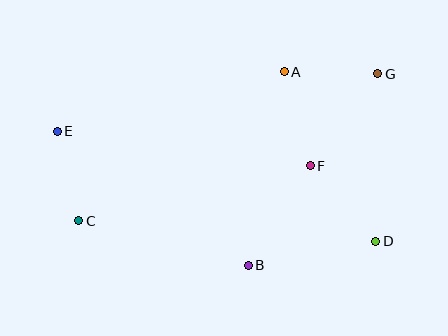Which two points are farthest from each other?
Points D and E are farthest from each other.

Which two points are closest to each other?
Points C and E are closest to each other.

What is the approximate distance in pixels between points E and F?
The distance between E and F is approximately 255 pixels.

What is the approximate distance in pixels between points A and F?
The distance between A and F is approximately 97 pixels.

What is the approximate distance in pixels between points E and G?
The distance between E and G is approximately 325 pixels.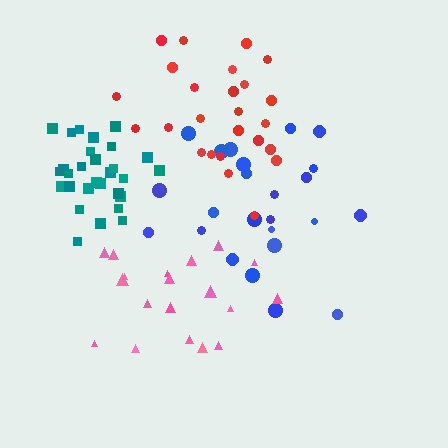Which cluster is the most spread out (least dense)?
Pink.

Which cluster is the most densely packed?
Teal.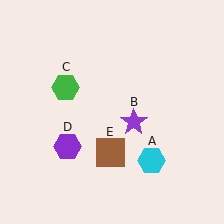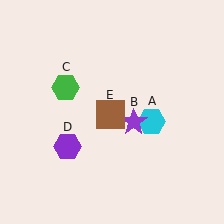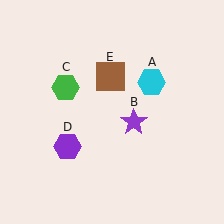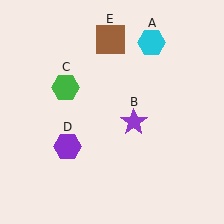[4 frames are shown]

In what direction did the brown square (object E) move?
The brown square (object E) moved up.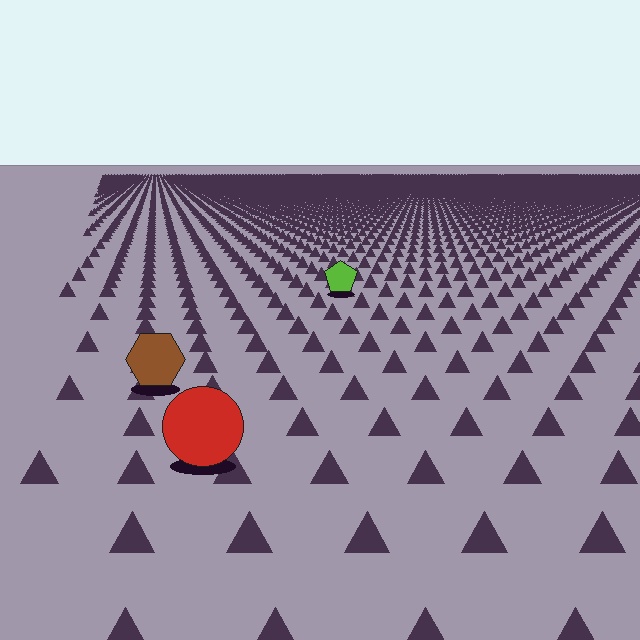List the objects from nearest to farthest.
From nearest to farthest: the red circle, the brown hexagon, the lime pentagon.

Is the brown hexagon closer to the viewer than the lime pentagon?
Yes. The brown hexagon is closer — you can tell from the texture gradient: the ground texture is coarser near it.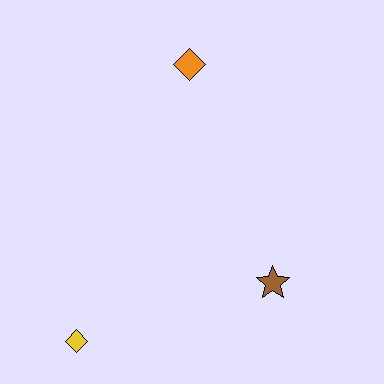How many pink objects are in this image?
There are no pink objects.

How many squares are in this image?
There are no squares.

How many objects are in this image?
There are 3 objects.